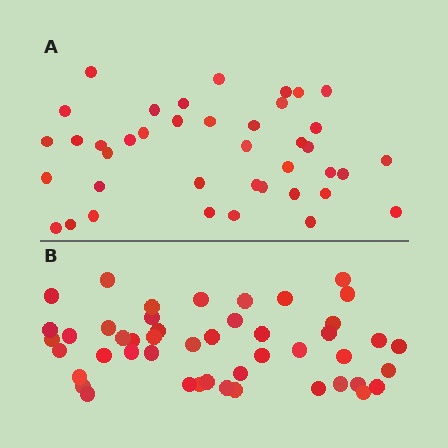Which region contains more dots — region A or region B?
Region B (the bottom region) has more dots.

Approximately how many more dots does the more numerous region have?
Region B has roughly 8 or so more dots than region A.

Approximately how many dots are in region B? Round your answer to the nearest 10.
About 50 dots. (The exact count is 47, which rounds to 50.)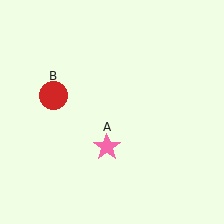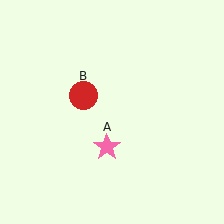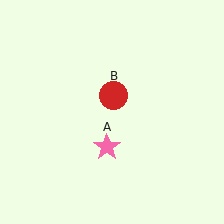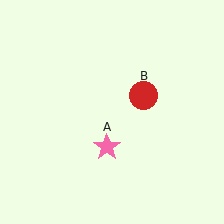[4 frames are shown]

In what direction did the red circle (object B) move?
The red circle (object B) moved right.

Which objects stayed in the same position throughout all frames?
Pink star (object A) remained stationary.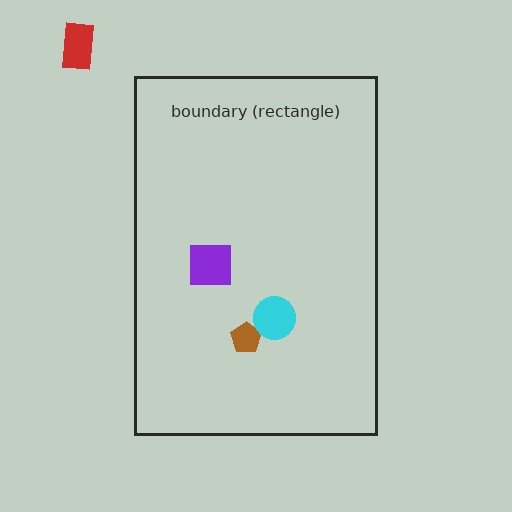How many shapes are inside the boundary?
3 inside, 1 outside.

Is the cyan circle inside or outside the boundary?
Inside.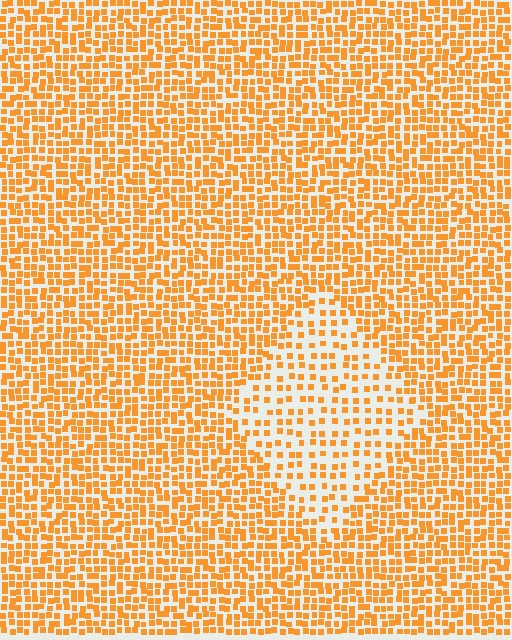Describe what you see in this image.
The image contains small orange elements arranged at two different densities. A diamond-shaped region is visible where the elements are less densely packed than the surrounding area.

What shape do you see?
I see a diamond.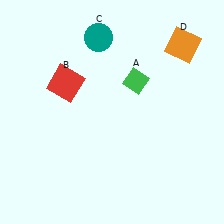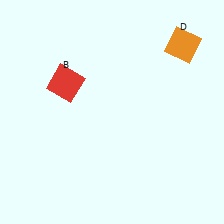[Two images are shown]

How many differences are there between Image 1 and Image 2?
There are 2 differences between the two images.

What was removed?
The green diamond (A), the teal circle (C) were removed in Image 2.